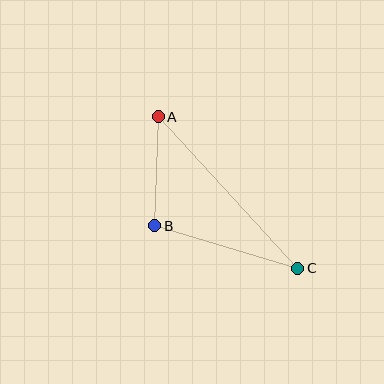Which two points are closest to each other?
Points A and B are closest to each other.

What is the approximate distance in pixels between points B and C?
The distance between B and C is approximately 149 pixels.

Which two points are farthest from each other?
Points A and C are farthest from each other.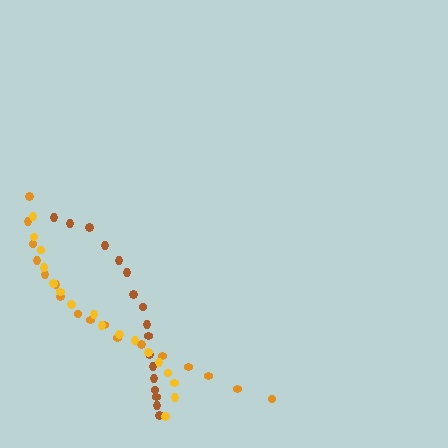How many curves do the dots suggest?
There are 3 distinct paths.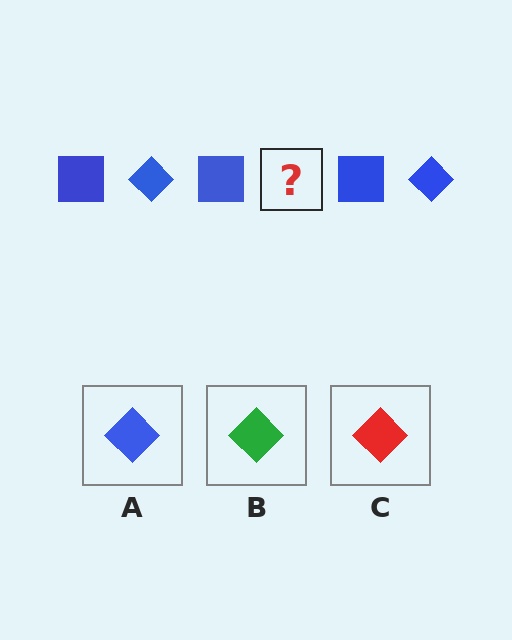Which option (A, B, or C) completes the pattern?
A.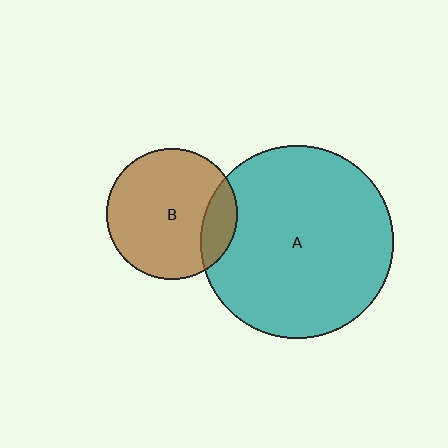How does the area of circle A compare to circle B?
Approximately 2.2 times.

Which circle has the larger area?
Circle A (teal).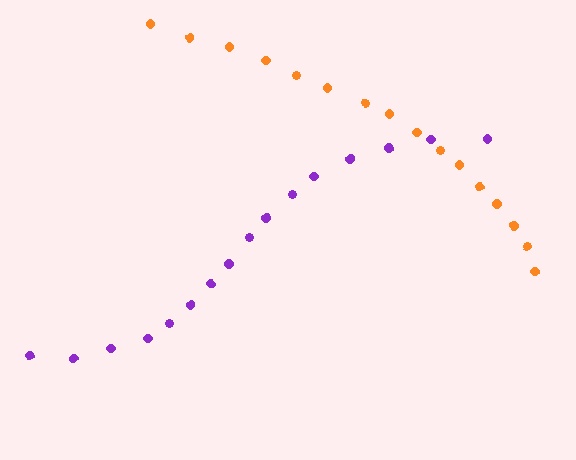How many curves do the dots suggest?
There are 2 distinct paths.